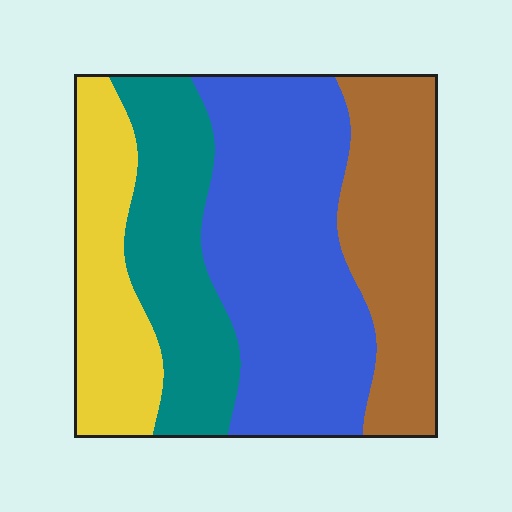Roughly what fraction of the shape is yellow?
Yellow takes up about one sixth (1/6) of the shape.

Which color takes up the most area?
Blue, at roughly 40%.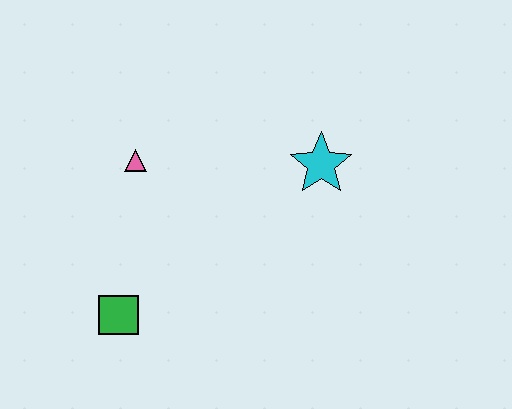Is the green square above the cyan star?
No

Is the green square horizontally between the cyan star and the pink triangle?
No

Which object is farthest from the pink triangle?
The cyan star is farthest from the pink triangle.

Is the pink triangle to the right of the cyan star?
No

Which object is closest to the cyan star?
The pink triangle is closest to the cyan star.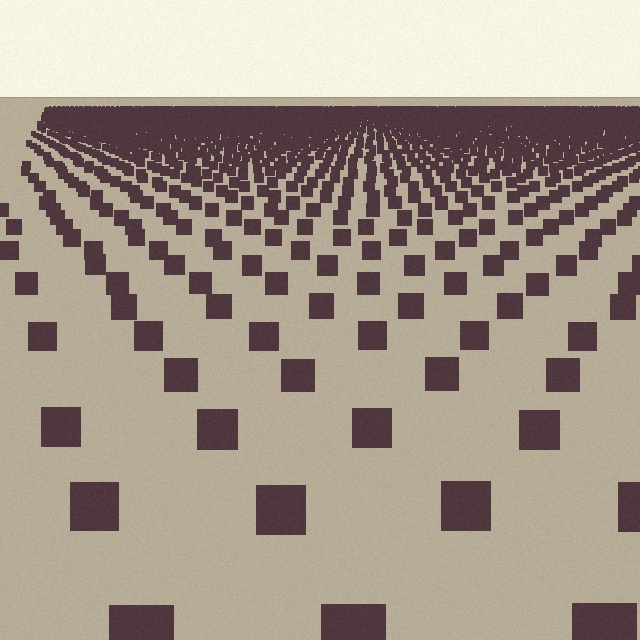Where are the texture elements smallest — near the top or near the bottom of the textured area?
Near the top.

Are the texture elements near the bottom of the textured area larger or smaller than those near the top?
Larger. Near the bottom, elements are closer to the viewer and appear at a bigger on-screen size.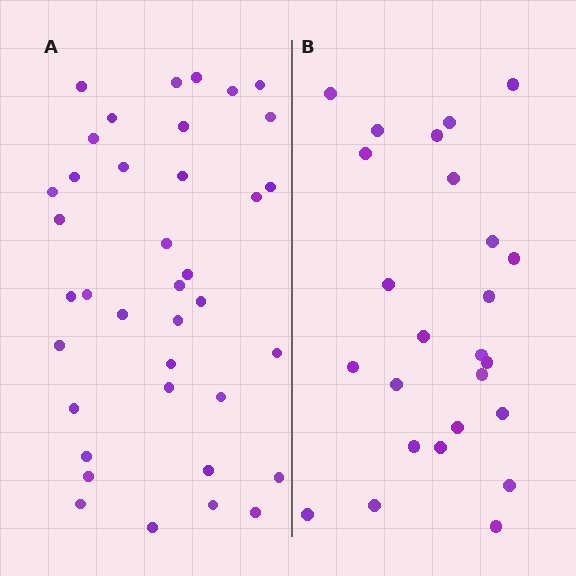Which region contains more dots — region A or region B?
Region A (the left region) has more dots.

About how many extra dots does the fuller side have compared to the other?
Region A has approximately 15 more dots than region B.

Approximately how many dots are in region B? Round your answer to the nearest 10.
About 20 dots. (The exact count is 25, which rounds to 20.)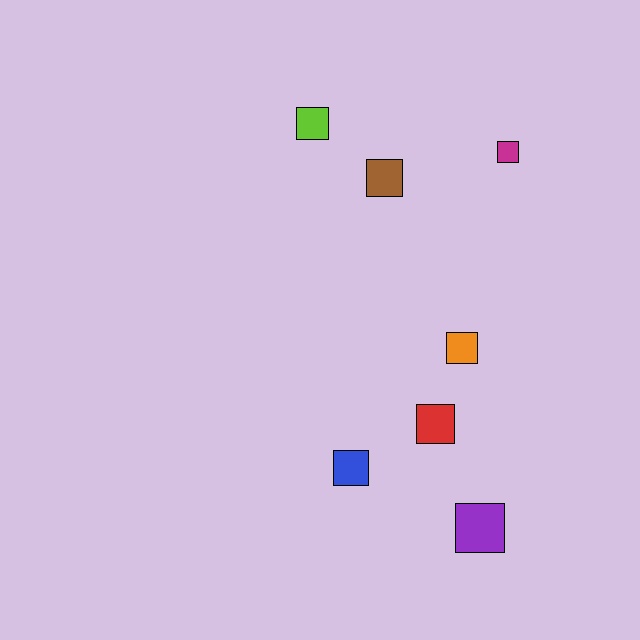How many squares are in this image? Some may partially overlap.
There are 7 squares.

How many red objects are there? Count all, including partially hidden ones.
There is 1 red object.